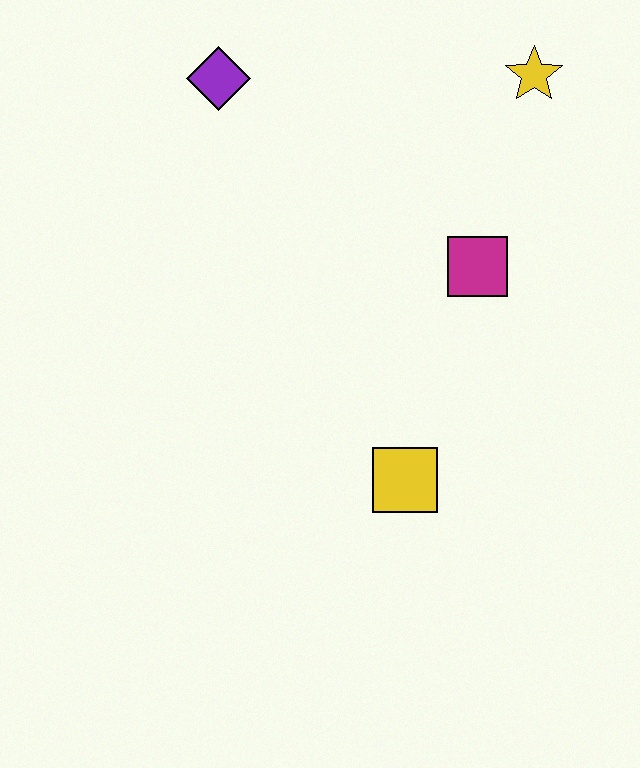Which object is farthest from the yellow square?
The purple diamond is farthest from the yellow square.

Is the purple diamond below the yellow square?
No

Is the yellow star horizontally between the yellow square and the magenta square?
No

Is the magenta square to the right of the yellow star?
No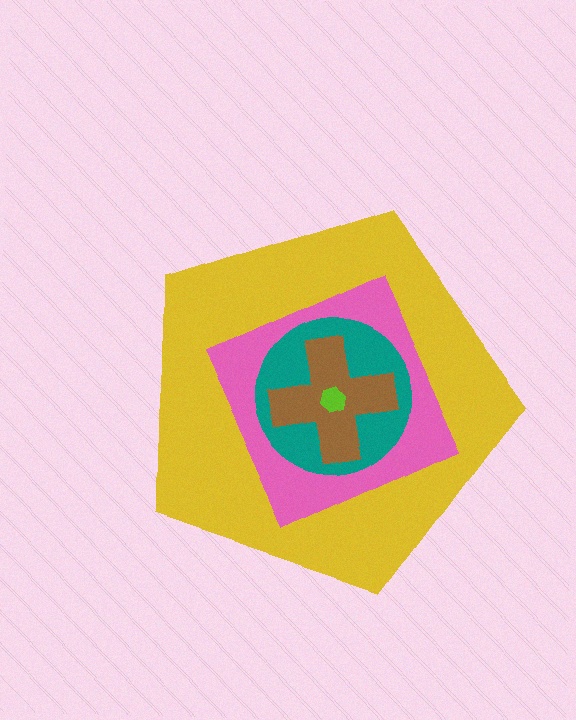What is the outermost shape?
The yellow pentagon.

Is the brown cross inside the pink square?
Yes.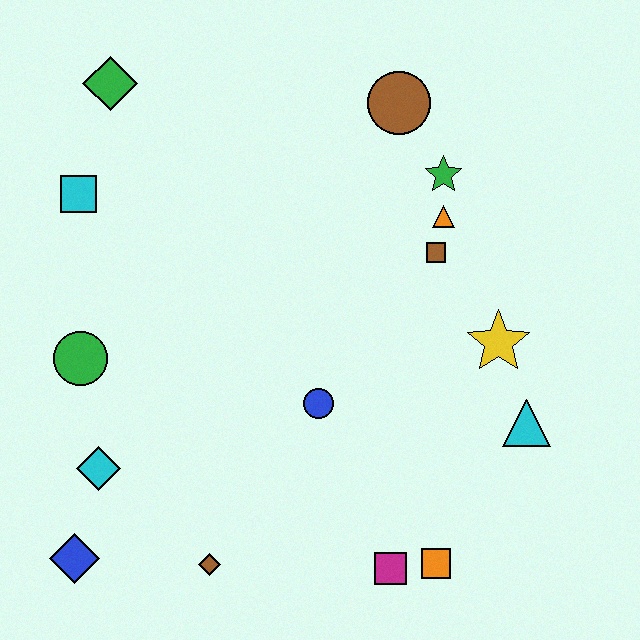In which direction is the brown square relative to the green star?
The brown square is below the green star.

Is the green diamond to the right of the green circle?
Yes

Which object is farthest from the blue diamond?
The brown circle is farthest from the blue diamond.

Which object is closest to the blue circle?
The magenta square is closest to the blue circle.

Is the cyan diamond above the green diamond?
No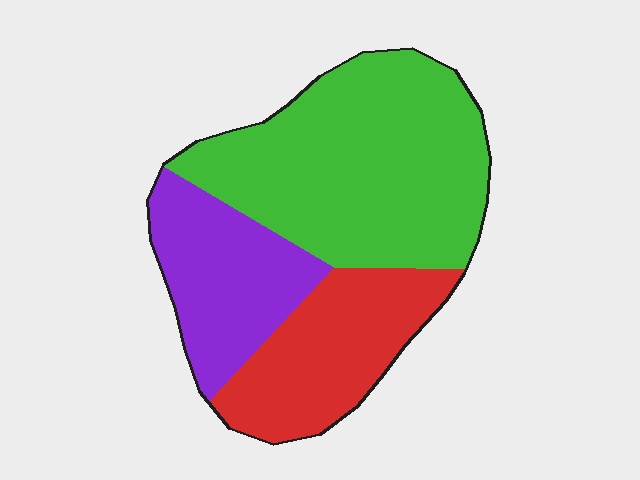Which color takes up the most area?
Green, at roughly 50%.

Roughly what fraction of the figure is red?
Red covers 26% of the figure.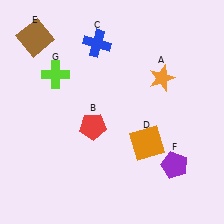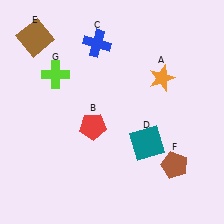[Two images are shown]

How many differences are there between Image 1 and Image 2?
There are 2 differences between the two images.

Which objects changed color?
D changed from orange to teal. F changed from purple to brown.